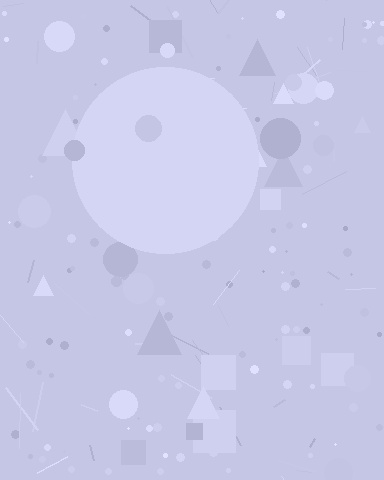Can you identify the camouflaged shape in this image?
The camouflaged shape is a circle.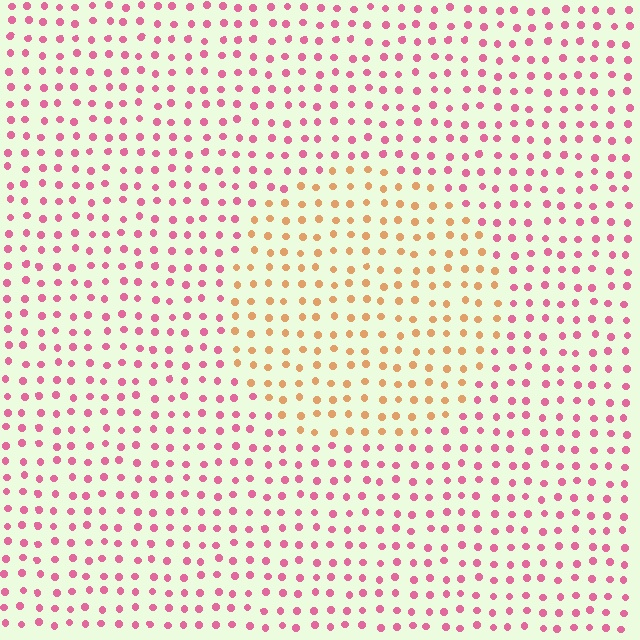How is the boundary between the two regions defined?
The boundary is defined purely by a slight shift in hue (about 53 degrees). Spacing, size, and orientation are identical on both sides.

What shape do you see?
I see a circle.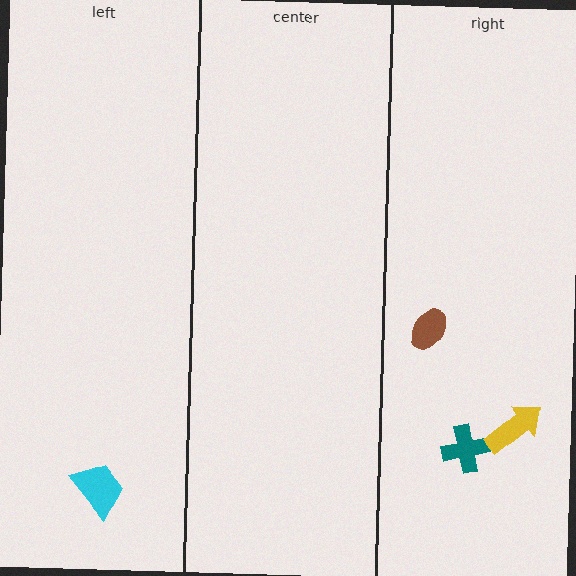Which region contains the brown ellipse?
The right region.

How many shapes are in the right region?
3.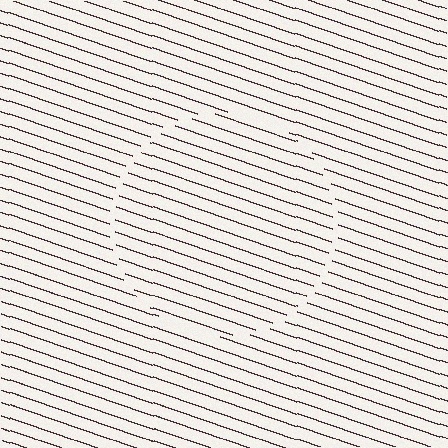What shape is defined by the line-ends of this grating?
An illusory circle. The interior of the shape contains the same grating, shifted by half a period — the contour is defined by the phase discontinuity where line-ends from the inner and outer gratings abut.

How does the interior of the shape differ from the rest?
The interior of the shape contains the same grating, shifted by half a period — the contour is defined by the phase discontinuity where line-ends from the inner and outer gratings abut.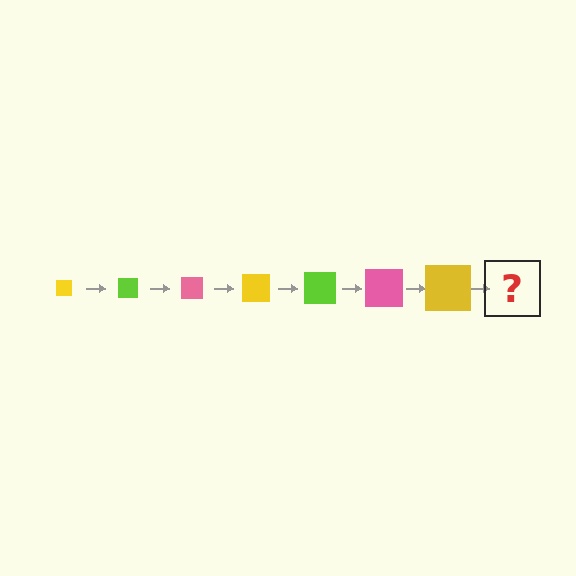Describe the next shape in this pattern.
It should be a lime square, larger than the previous one.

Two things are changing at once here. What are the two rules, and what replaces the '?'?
The two rules are that the square grows larger each step and the color cycles through yellow, lime, and pink. The '?' should be a lime square, larger than the previous one.